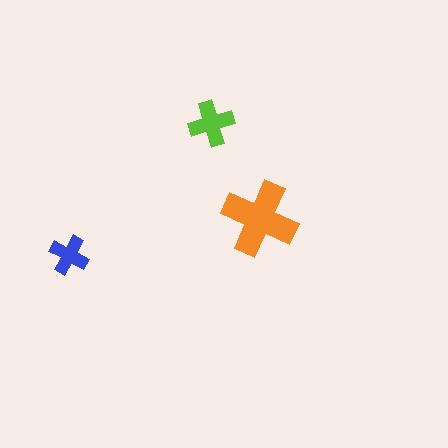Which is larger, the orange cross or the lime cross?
The orange one.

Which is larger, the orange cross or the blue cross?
The orange one.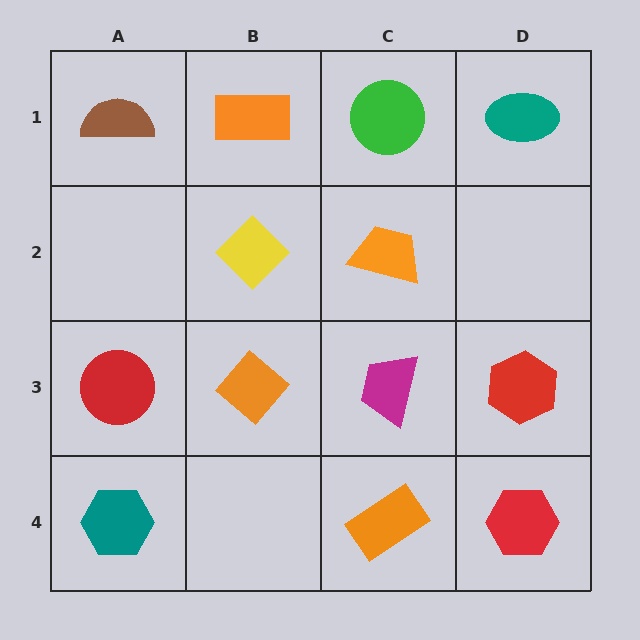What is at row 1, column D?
A teal ellipse.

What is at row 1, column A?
A brown semicircle.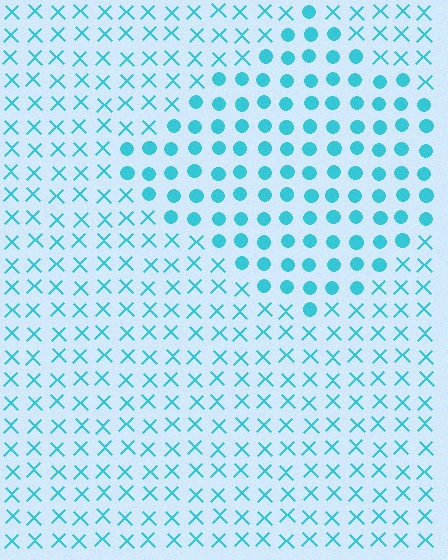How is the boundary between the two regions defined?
The boundary is defined by a change in element shape: circles inside vs. X marks outside. All elements share the same color and spacing.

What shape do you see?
I see a diamond.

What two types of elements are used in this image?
The image uses circles inside the diamond region and X marks outside it.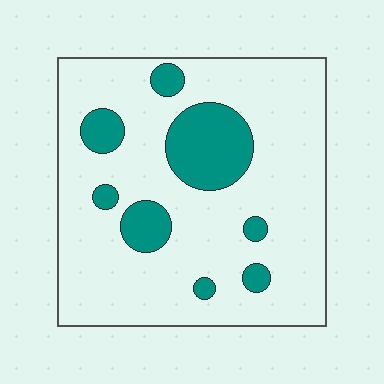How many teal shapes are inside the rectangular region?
8.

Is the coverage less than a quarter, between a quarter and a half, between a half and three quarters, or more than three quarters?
Less than a quarter.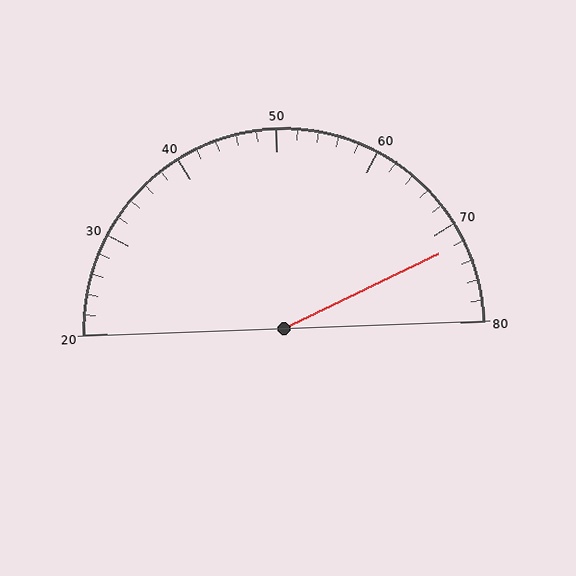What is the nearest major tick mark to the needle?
The nearest major tick mark is 70.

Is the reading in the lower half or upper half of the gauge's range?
The reading is in the upper half of the range (20 to 80).